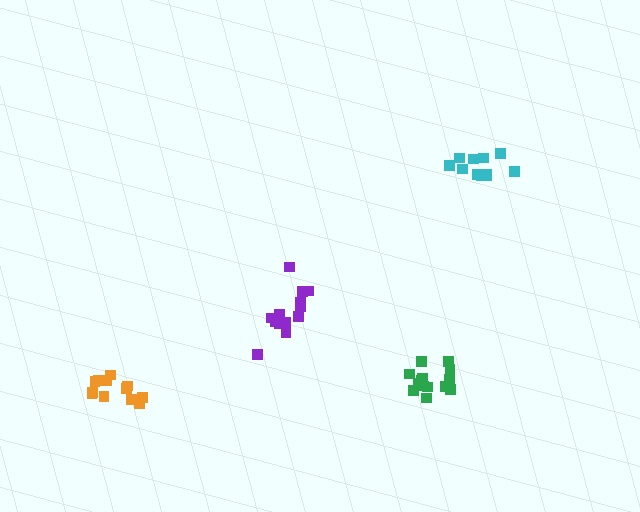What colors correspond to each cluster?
The clusters are colored: cyan, purple, green, orange.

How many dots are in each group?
Group 1: 11 dots, Group 2: 13 dots, Group 3: 14 dots, Group 4: 12 dots (50 total).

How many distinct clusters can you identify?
There are 4 distinct clusters.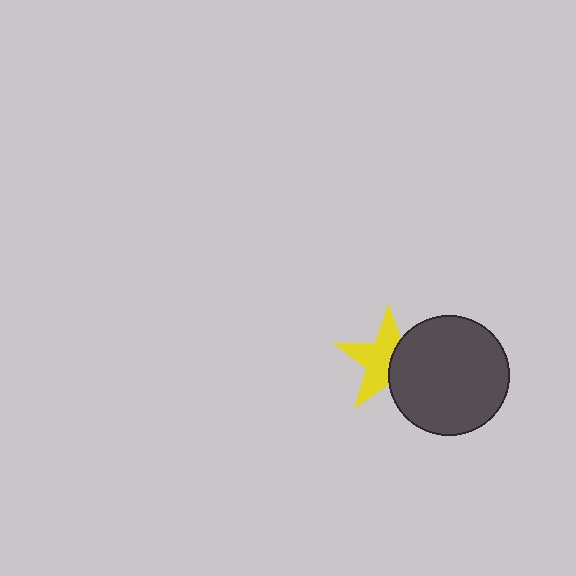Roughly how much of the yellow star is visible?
About half of it is visible (roughly 58%).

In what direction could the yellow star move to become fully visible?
The yellow star could move left. That would shift it out from behind the dark gray circle entirely.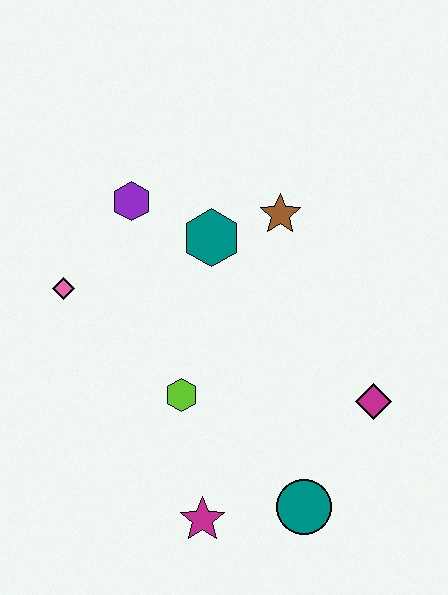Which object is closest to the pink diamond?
The purple hexagon is closest to the pink diamond.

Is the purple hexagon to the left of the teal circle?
Yes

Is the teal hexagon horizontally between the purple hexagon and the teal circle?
Yes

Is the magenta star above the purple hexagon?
No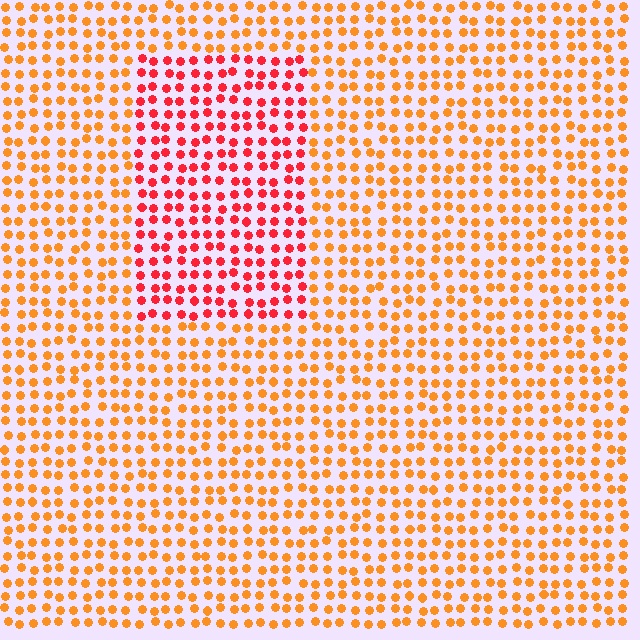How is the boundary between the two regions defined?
The boundary is defined purely by a slight shift in hue (about 36 degrees). Spacing, size, and orientation are identical on both sides.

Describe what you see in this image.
The image is filled with small orange elements in a uniform arrangement. A rectangle-shaped region is visible where the elements are tinted to a slightly different hue, forming a subtle color boundary.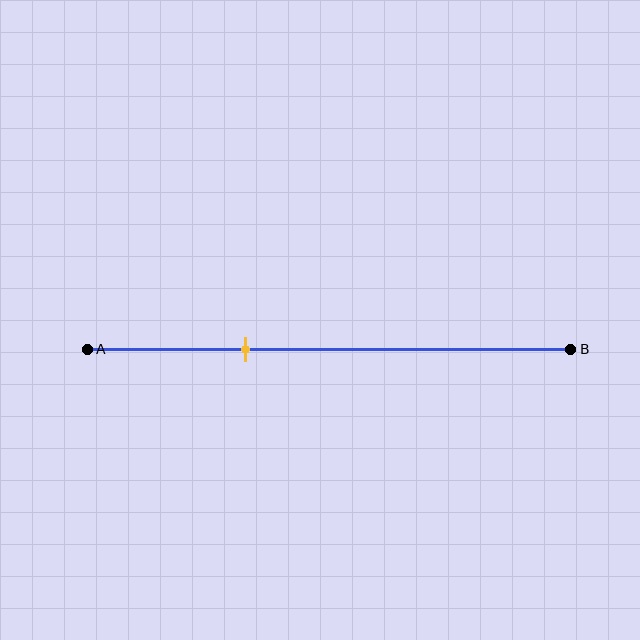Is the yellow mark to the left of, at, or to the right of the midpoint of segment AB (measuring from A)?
The yellow mark is to the left of the midpoint of segment AB.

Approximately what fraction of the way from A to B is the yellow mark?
The yellow mark is approximately 35% of the way from A to B.